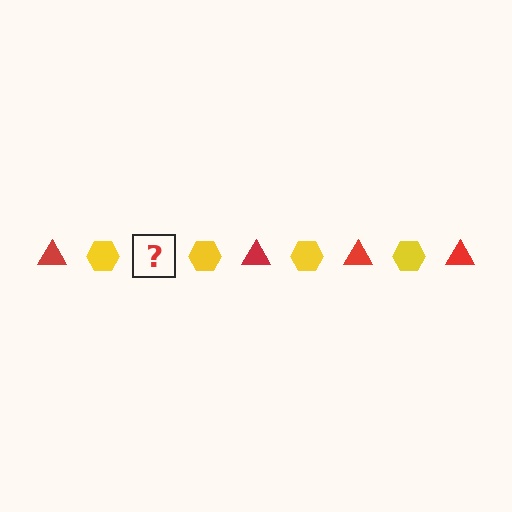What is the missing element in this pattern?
The missing element is a red triangle.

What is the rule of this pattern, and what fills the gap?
The rule is that the pattern alternates between red triangle and yellow hexagon. The gap should be filled with a red triangle.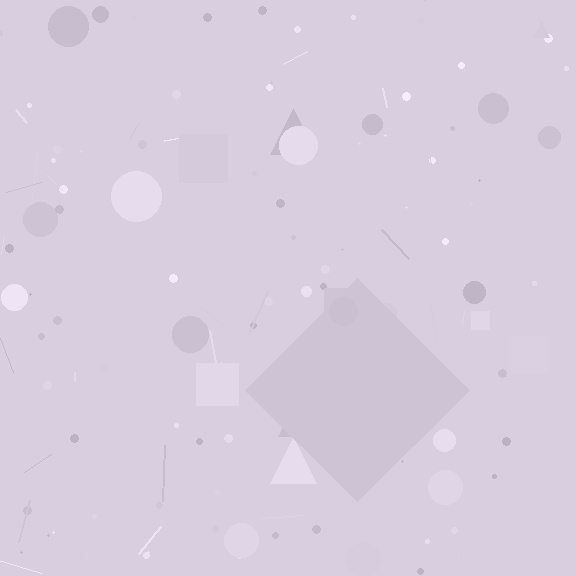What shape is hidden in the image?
A diamond is hidden in the image.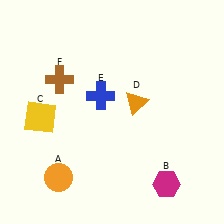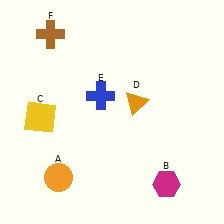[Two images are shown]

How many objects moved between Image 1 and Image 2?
1 object moved between the two images.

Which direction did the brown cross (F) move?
The brown cross (F) moved up.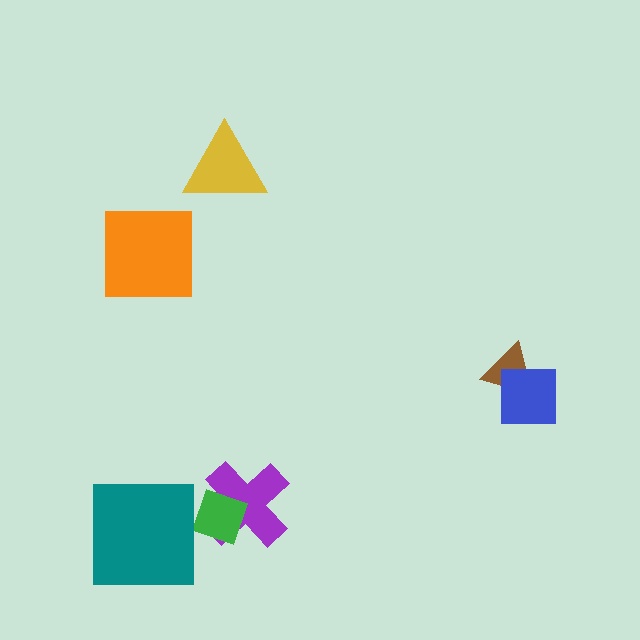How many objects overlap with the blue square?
1 object overlaps with the blue square.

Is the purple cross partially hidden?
Yes, it is partially covered by another shape.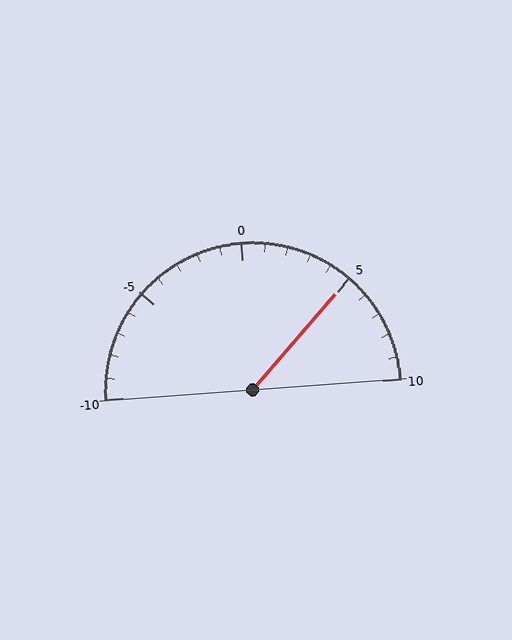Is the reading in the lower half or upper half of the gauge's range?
The reading is in the upper half of the range (-10 to 10).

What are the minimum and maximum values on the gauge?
The gauge ranges from -10 to 10.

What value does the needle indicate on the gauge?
The needle indicates approximately 5.